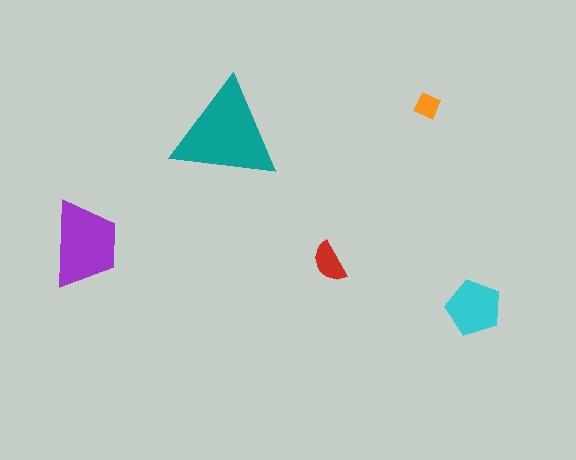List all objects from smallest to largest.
The orange diamond, the red semicircle, the cyan pentagon, the purple trapezoid, the teal triangle.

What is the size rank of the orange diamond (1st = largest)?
5th.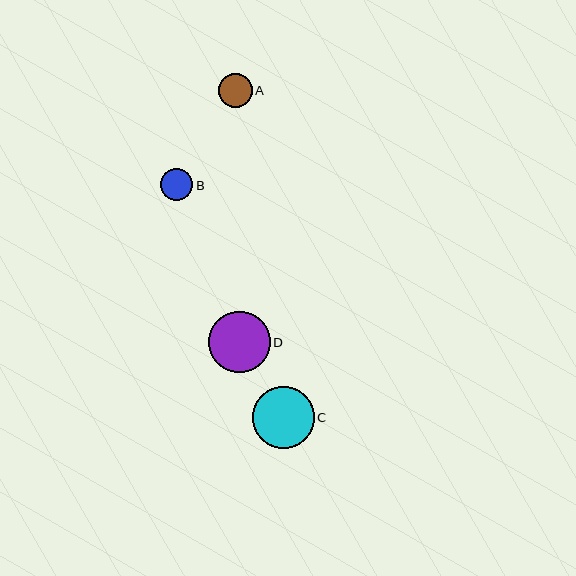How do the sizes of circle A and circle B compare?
Circle A and circle B are approximately the same size.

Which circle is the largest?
Circle D is the largest with a size of approximately 62 pixels.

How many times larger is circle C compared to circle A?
Circle C is approximately 1.8 times the size of circle A.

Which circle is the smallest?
Circle B is the smallest with a size of approximately 32 pixels.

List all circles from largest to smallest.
From largest to smallest: D, C, A, B.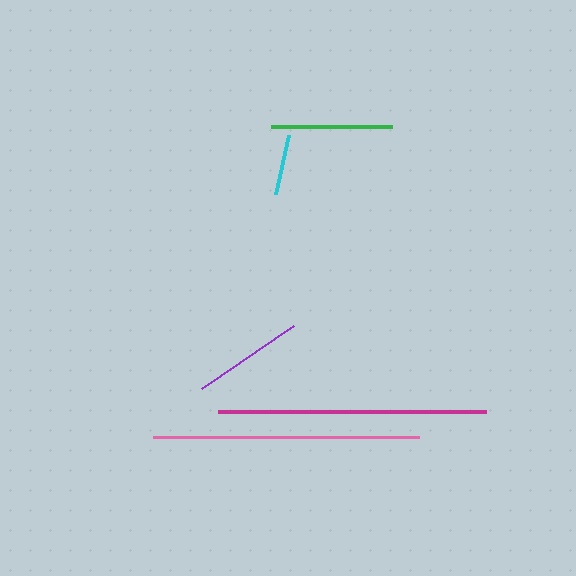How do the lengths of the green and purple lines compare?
The green and purple lines are approximately the same length.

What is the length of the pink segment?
The pink segment is approximately 266 pixels long.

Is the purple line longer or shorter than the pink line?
The pink line is longer than the purple line.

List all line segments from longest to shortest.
From longest to shortest: magenta, pink, green, purple, cyan.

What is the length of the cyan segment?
The cyan segment is approximately 60 pixels long.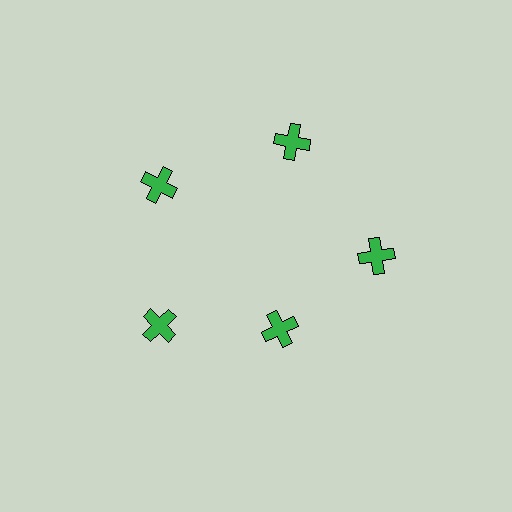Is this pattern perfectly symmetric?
No. The 5 green crosses are arranged in a ring, but one element near the 5 o'clock position is pulled inward toward the center, breaking the 5-fold rotational symmetry.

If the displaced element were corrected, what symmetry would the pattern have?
It would have 5-fold rotational symmetry — the pattern would map onto itself every 72 degrees.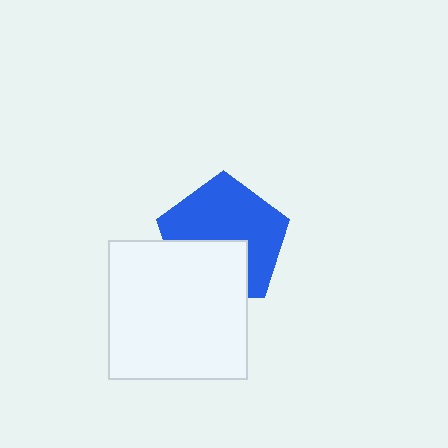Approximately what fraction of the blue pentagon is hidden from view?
Roughly 37% of the blue pentagon is hidden behind the white square.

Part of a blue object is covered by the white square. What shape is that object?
It is a pentagon.